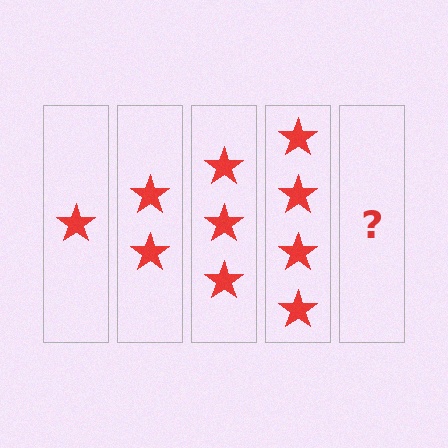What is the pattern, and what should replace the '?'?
The pattern is that each step adds one more star. The '?' should be 5 stars.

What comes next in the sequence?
The next element should be 5 stars.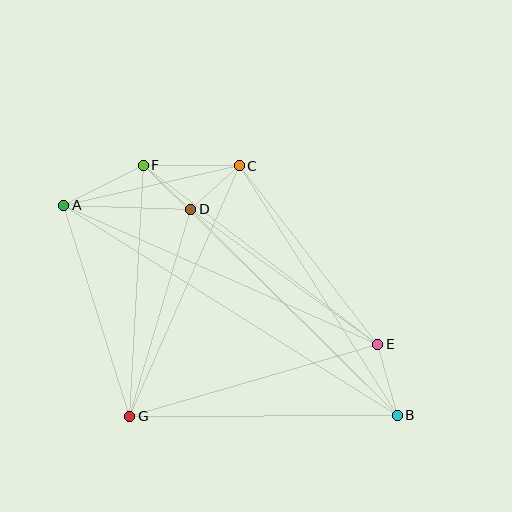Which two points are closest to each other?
Points D and F are closest to each other.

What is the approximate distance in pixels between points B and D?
The distance between B and D is approximately 292 pixels.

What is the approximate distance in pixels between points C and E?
The distance between C and E is approximately 226 pixels.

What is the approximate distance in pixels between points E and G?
The distance between E and G is approximately 259 pixels.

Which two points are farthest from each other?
Points A and B are farthest from each other.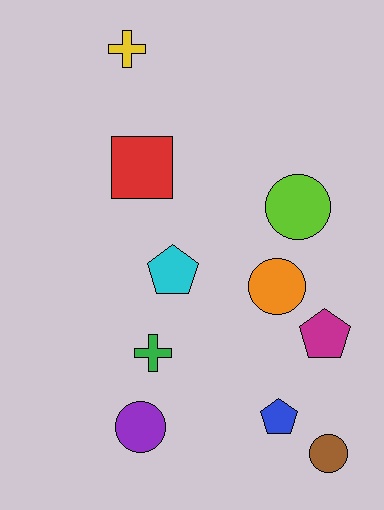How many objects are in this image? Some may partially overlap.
There are 10 objects.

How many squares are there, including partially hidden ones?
There is 1 square.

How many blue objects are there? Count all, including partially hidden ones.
There is 1 blue object.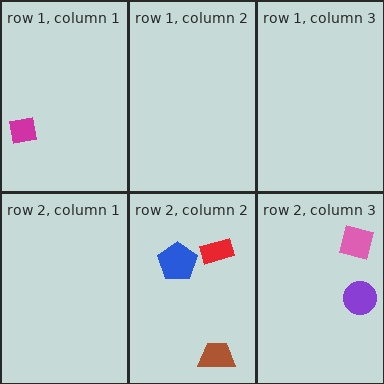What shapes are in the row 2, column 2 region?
The red rectangle, the blue pentagon, the brown trapezoid.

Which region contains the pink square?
The row 2, column 3 region.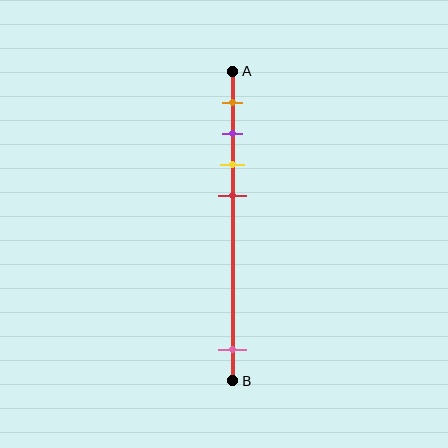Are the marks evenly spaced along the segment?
No, the marks are not evenly spaced.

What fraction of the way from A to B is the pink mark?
The pink mark is approximately 90% (0.9) of the way from A to B.